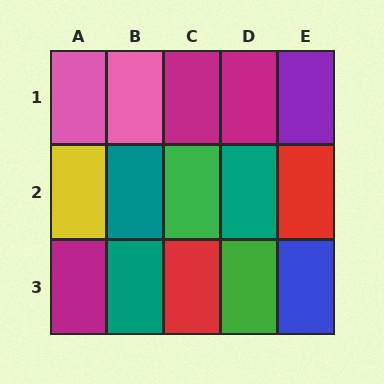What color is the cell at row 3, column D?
Green.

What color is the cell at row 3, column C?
Red.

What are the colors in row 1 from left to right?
Pink, pink, magenta, magenta, purple.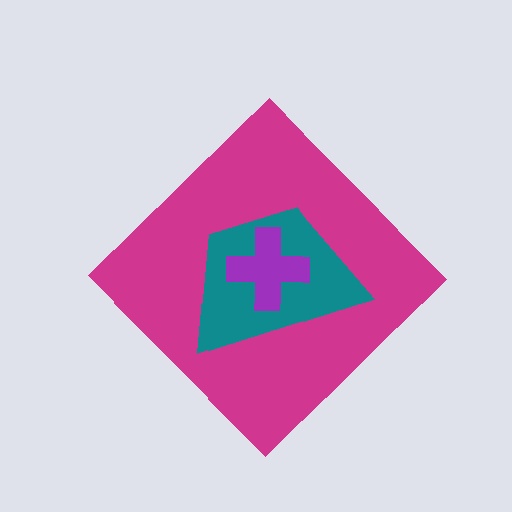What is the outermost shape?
The magenta diamond.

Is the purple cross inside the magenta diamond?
Yes.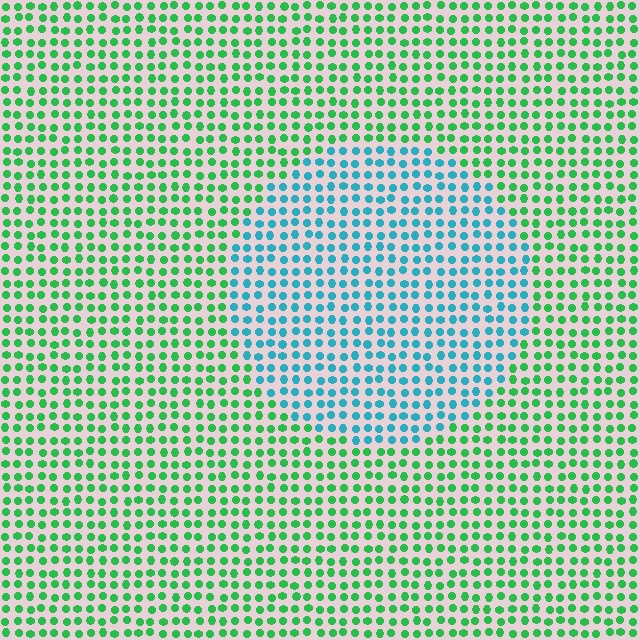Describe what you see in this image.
The image is filled with small green elements in a uniform arrangement. A circle-shaped region is visible where the elements are tinted to a slightly different hue, forming a subtle color boundary.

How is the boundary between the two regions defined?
The boundary is defined purely by a slight shift in hue (about 53 degrees). Spacing, size, and orientation are identical on both sides.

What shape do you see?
I see a circle.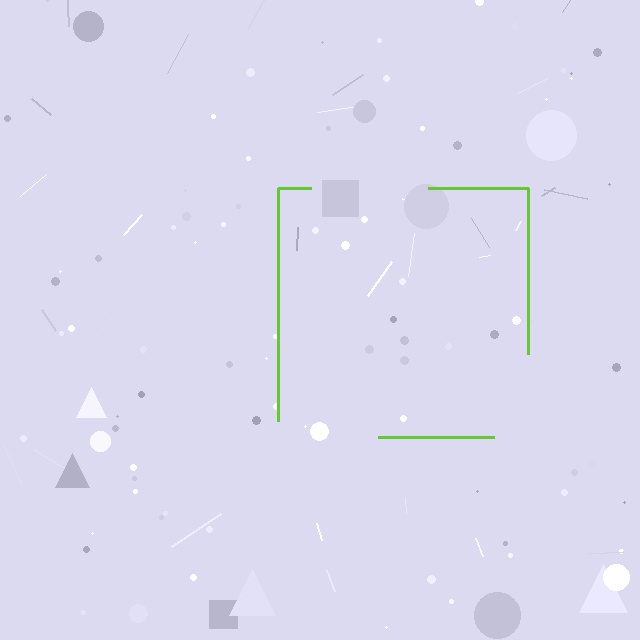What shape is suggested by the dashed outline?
The dashed outline suggests a square.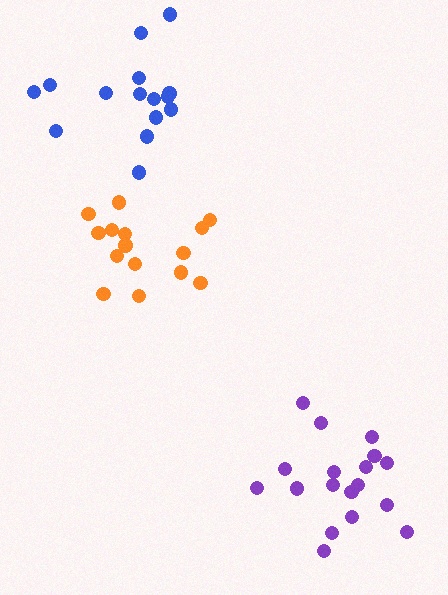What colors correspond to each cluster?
The clusters are colored: orange, blue, purple.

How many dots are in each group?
Group 1: 15 dots, Group 2: 15 dots, Group 3: 18 dots (48 total).